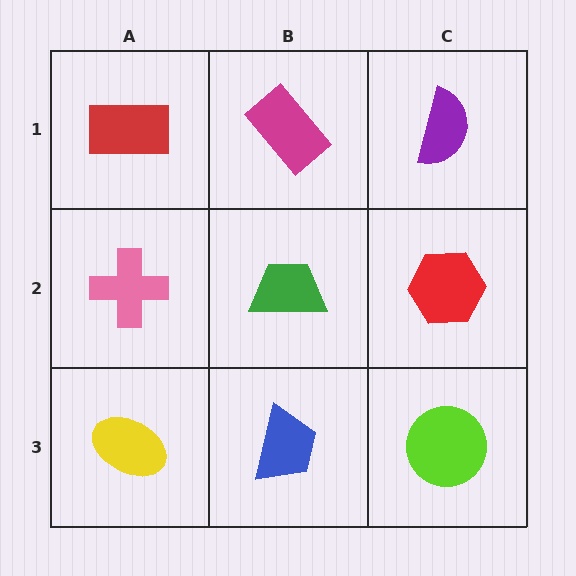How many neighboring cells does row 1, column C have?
2.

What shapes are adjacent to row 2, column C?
A purple semicircle (row 1, column C), a lime circle (row 3, column C), a green trapezoid (row 2, column B).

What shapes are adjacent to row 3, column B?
A green trapezoid (row 2, column B), a yellow ellipse (row 3, column A), a lime circle (row 3, column C).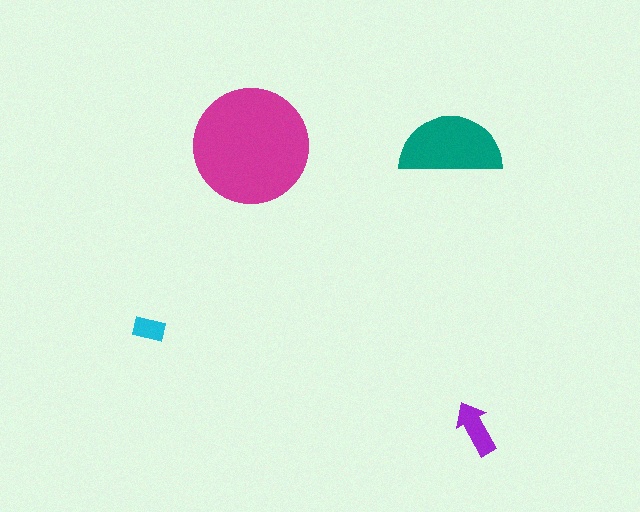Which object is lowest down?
The purple arrow is bottommost.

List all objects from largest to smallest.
The magenta circle, the teal semicircle, the purple arrow, the cyan rectangle.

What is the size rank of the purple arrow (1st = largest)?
3rd.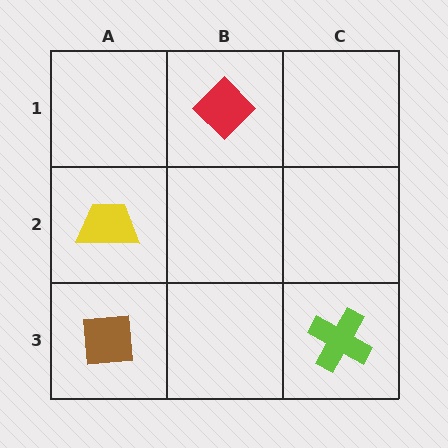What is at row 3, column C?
A lime cross.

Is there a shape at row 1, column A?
No, that cell is empty.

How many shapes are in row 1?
1 shape.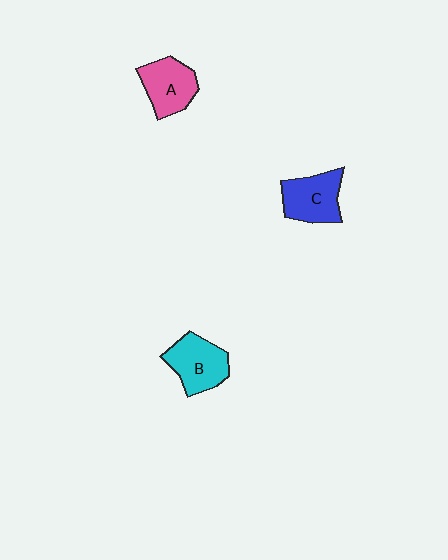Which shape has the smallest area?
Shape A (pink).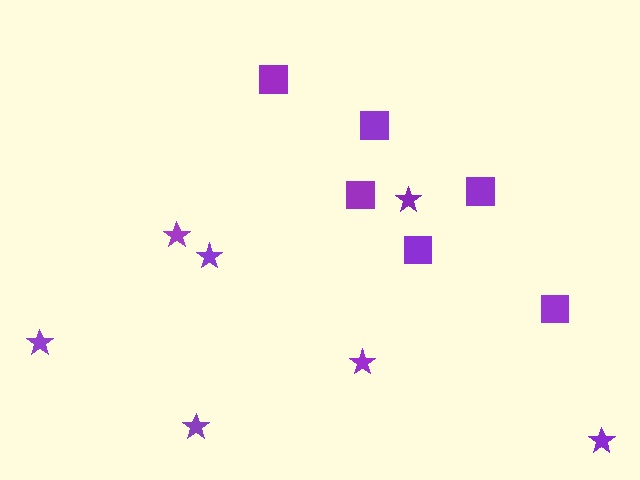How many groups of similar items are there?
There are 2 groups: one group of stars (7) and one group of squares (6).